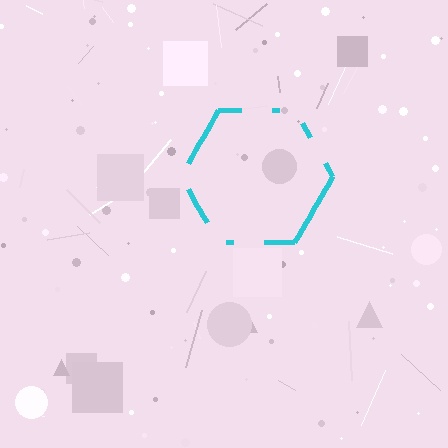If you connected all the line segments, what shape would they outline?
They would outline a hexagon.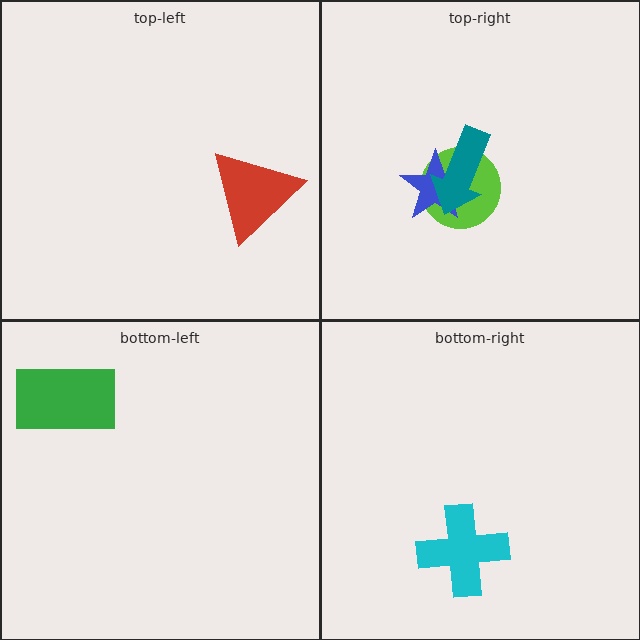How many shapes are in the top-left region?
1.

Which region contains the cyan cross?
The bottom-right region.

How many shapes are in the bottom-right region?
1.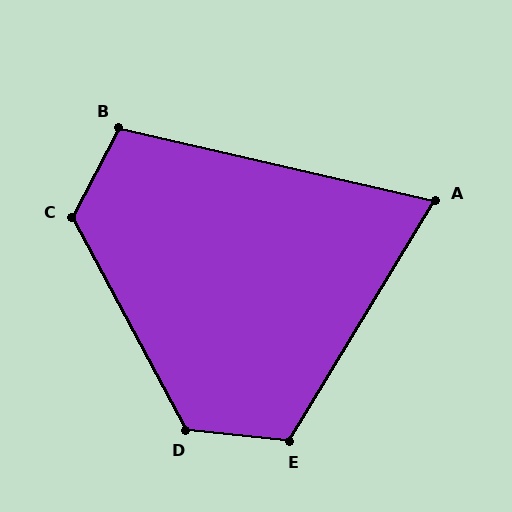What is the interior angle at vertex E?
Approximately 115 degrees (obtuse).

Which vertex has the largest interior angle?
C, at approximately 124 degrees.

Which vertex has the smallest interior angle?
A, at approximately 72 degrees.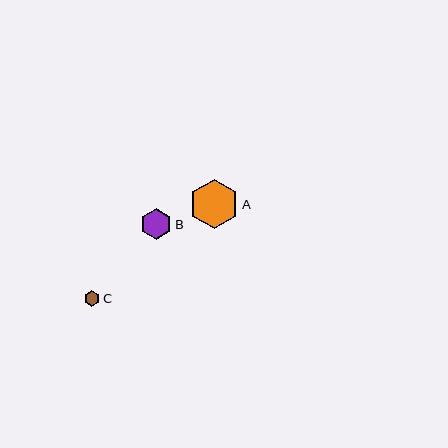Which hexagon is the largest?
Hexagon A is the largest with a size of approximately 49 pixels.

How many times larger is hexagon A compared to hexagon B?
Hexagon A is approximately 1.6 times the size of hexagon B.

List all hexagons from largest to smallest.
From largest to smallest: A, B, C.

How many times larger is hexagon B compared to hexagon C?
Hexagon B is approximately 2.0 times the size of hexagon C.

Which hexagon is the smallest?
Hexagon C is the smallest with a size of approximately 15 pixels.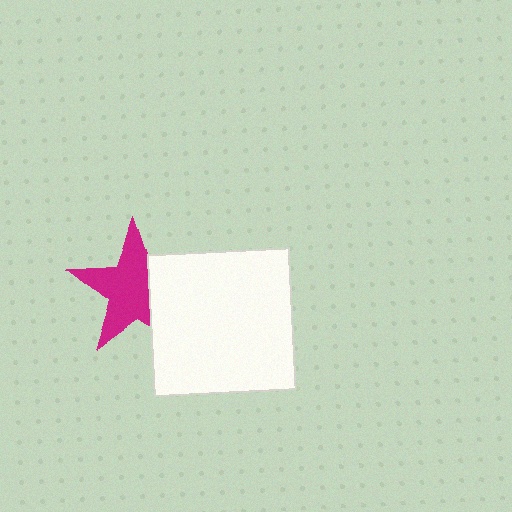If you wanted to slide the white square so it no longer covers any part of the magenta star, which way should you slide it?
Slide it right — that is the most direct way to separate the two shapes.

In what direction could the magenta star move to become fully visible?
The magenta star could move left. That would shift it out from behind the white square entirely.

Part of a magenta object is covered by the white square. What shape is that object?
It is a star.